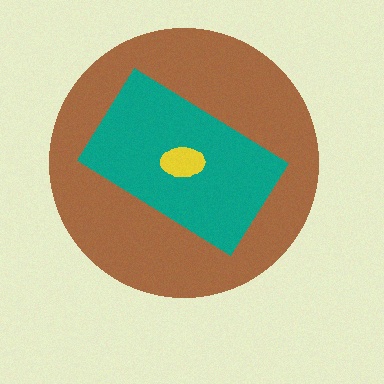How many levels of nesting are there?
3.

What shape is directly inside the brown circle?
The teal rectangle.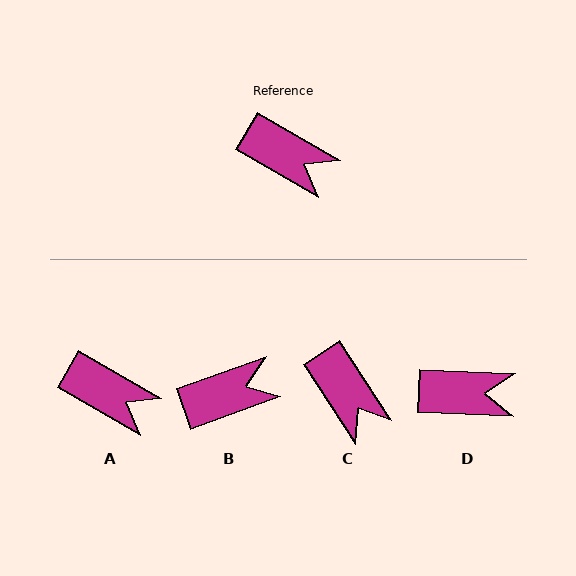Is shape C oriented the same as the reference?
No, it is off by about 27 degrees.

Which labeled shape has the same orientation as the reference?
A.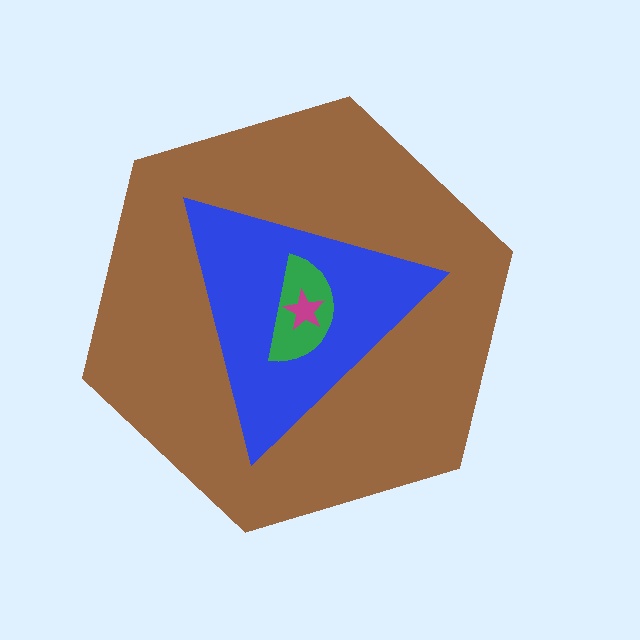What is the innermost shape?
The magenta star.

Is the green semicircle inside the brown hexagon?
Yes.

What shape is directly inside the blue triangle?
The green semicircle.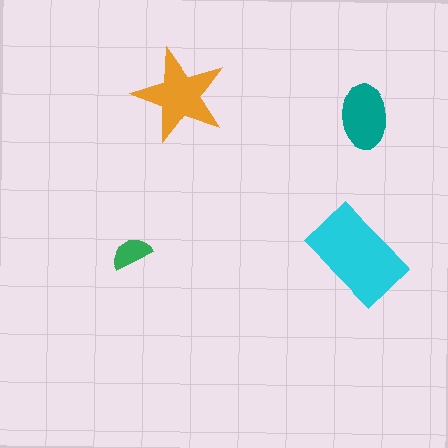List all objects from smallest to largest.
The green semicircle, the teal ellipse, the orange star, the cyan rectangle.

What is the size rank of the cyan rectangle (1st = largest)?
1st.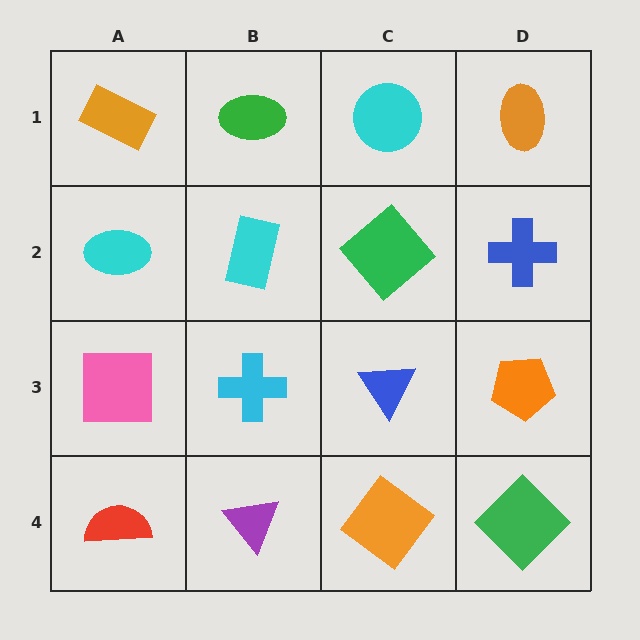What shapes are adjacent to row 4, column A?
A pink square (row 3, column A), a purple triangle (row 4, column B).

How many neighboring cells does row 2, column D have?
3.